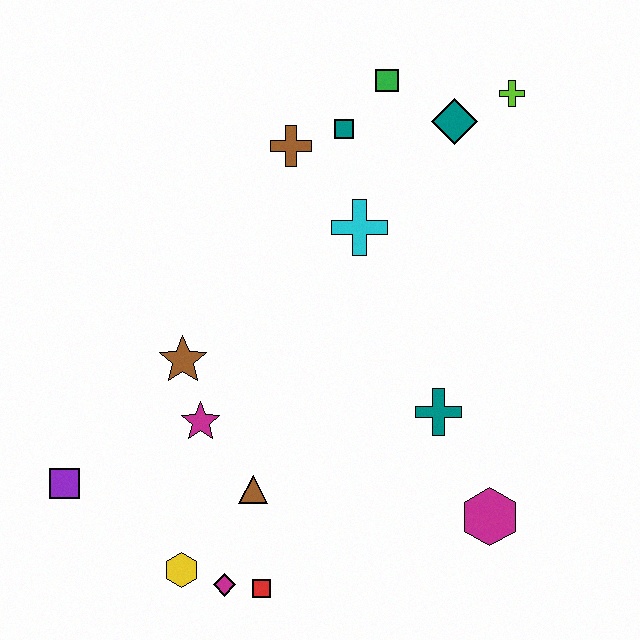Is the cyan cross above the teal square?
No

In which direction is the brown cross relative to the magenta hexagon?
The brown cross is above the magenta hexagon.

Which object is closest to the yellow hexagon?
The magenta diamond is closest to the yellow hexagon.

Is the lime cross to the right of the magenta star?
Yes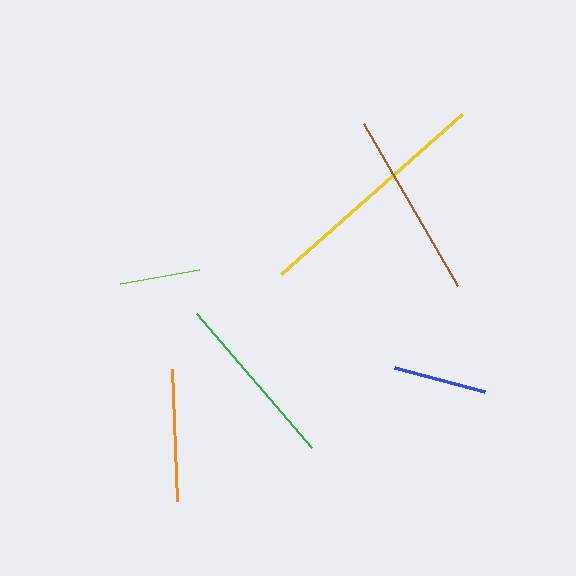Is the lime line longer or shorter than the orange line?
The orange line is longer than the lime line.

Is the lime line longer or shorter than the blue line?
The blue line is longer than the lime line.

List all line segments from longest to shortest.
From longest to shortest: yellow, brown, green, orange, blue, lime.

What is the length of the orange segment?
The orange segment is approximately 132 pixels long.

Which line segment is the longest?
The yellow line is the longest at approximately 241 pixels.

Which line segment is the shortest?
The lime line is the shortest at approximately 81 pixels.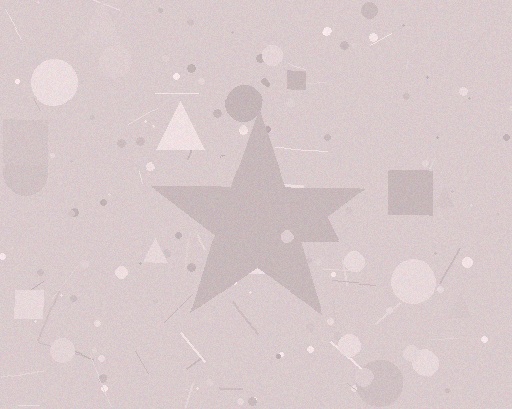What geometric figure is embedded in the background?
A star is embedded in the background.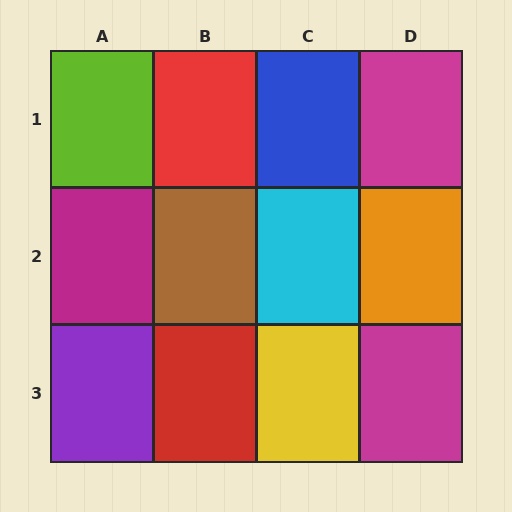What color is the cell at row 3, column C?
Yellow.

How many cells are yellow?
1 cell is yellow.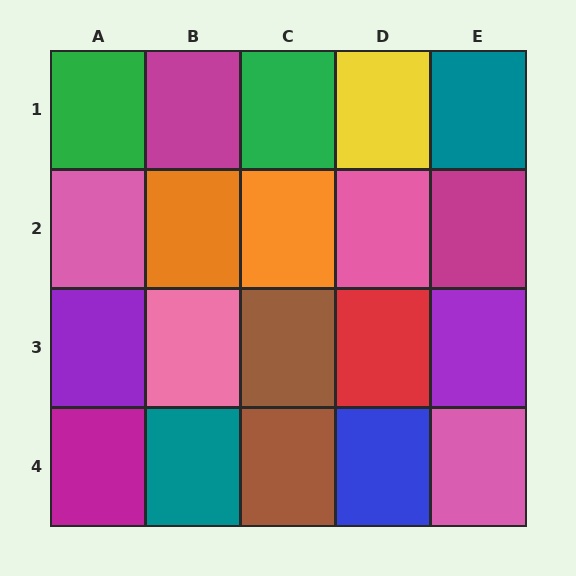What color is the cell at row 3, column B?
Pink.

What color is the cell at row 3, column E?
Purple.